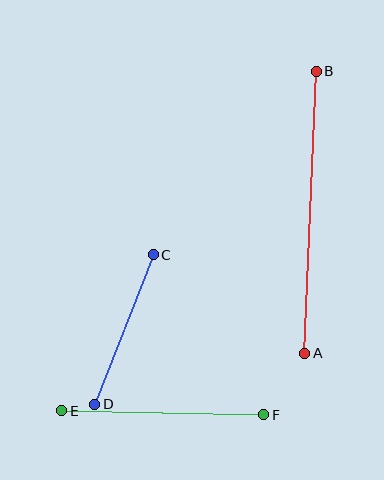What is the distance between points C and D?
The distance is approximately 161 pixels.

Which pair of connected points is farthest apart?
Points A and B are farthest apart.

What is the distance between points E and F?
The distance is approximately 202 pixels.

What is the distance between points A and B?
The distance is approximately 282 pixels.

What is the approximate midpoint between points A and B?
The midpoint is at approximately (310, 212) pixels.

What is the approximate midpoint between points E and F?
The midpoint is at approximately (163, 413) pixels.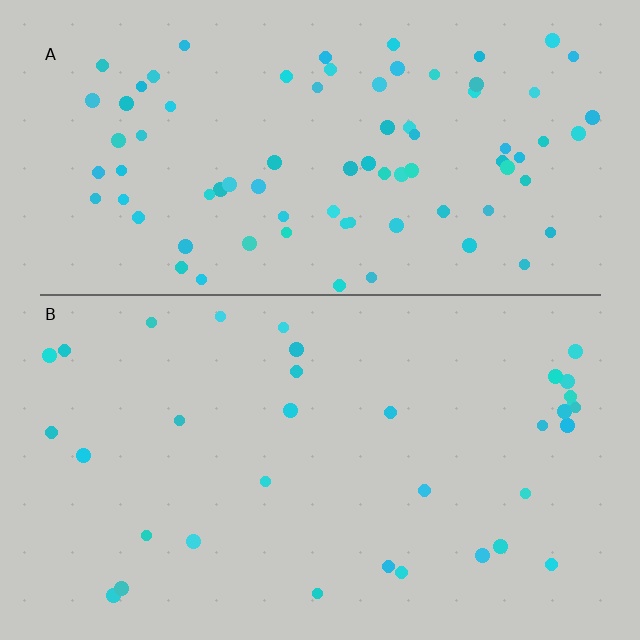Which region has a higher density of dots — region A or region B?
A (the top).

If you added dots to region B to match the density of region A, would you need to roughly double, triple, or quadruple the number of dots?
Approximately double.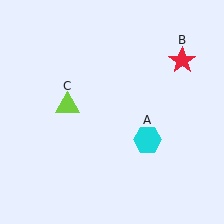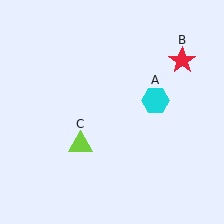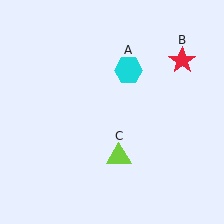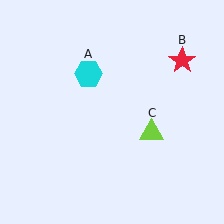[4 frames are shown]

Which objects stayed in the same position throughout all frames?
Red star (object B) remained stationary.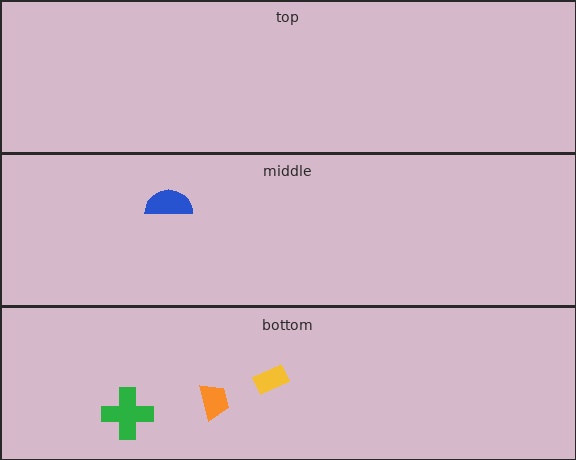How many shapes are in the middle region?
1.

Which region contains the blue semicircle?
The middle region.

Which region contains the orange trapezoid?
The bottom region.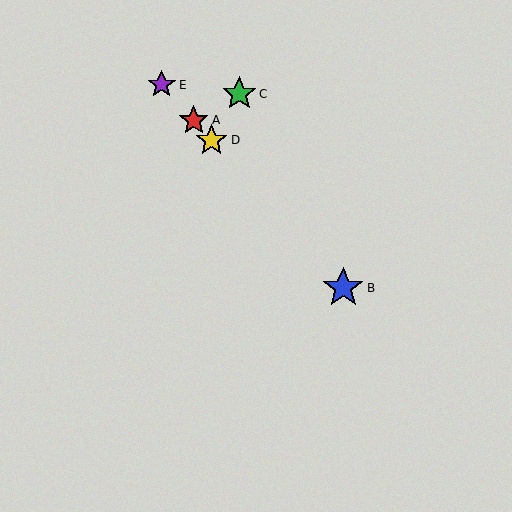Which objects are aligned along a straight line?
Objects A, B, D, E are aligned along a straight line.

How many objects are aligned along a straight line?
4 objects (A, B, D, E) are aligned along a straight line.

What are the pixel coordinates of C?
Object C is at (239, 94).